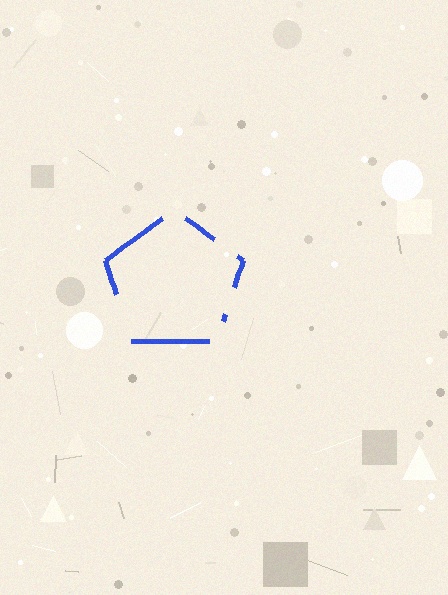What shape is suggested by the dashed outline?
The dashed outline suggests a pentagon.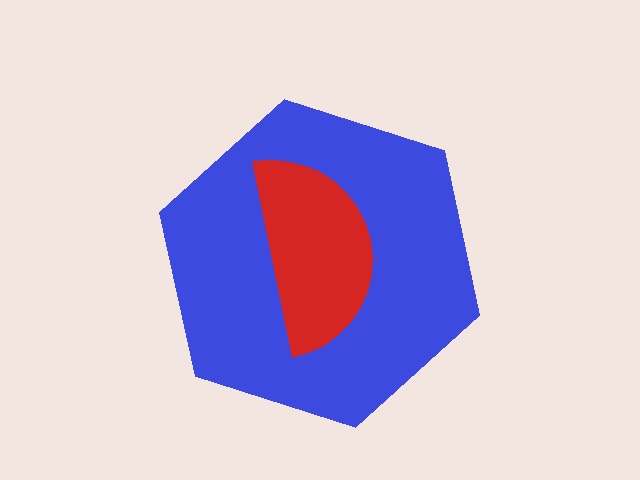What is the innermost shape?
The red semicircle.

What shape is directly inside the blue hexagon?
The red semicircle.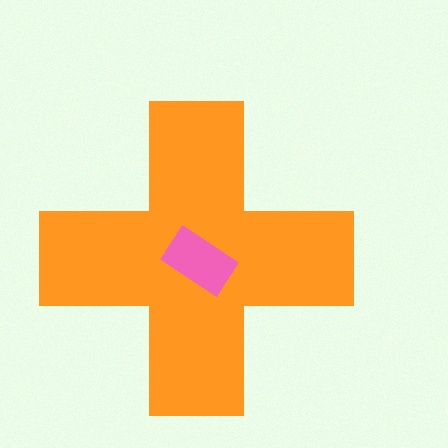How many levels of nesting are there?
2.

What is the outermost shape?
The orange cross.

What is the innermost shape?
The pink rectangle.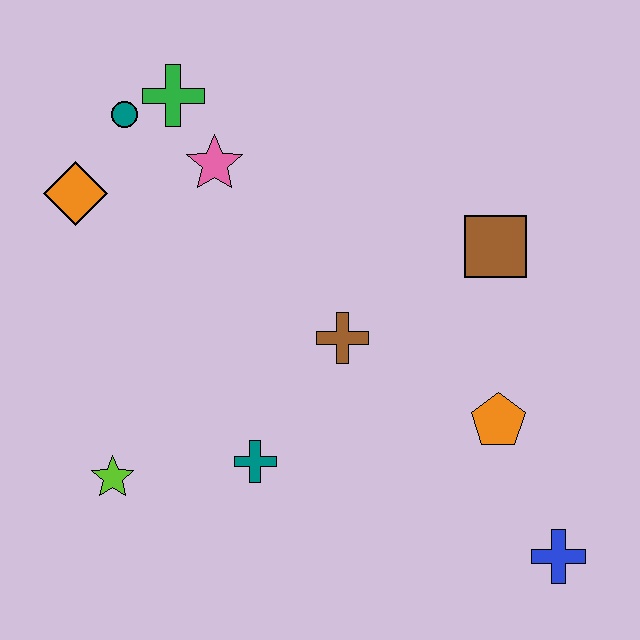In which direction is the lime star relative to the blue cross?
The lime star is to the left of the blue cross.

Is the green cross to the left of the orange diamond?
No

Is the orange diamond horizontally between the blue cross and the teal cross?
No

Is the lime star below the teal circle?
Yes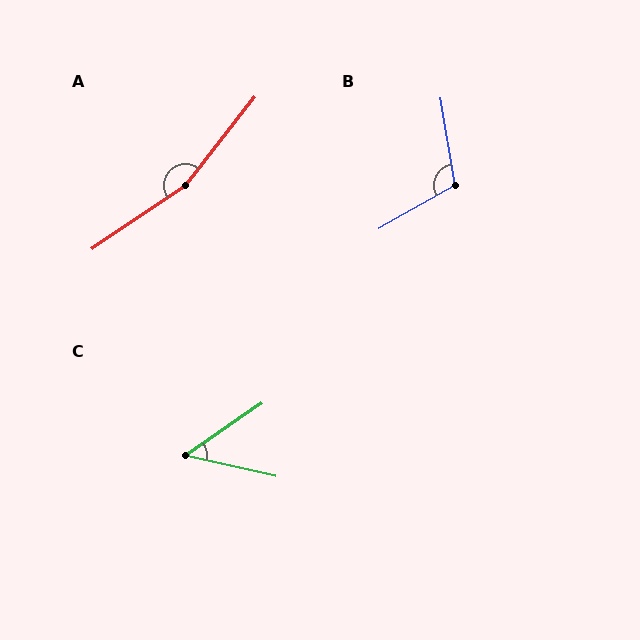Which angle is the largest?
A, at approximately 162 degrees.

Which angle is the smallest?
C, at approximately 47 degrees.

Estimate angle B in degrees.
Approximately 110 degrees.